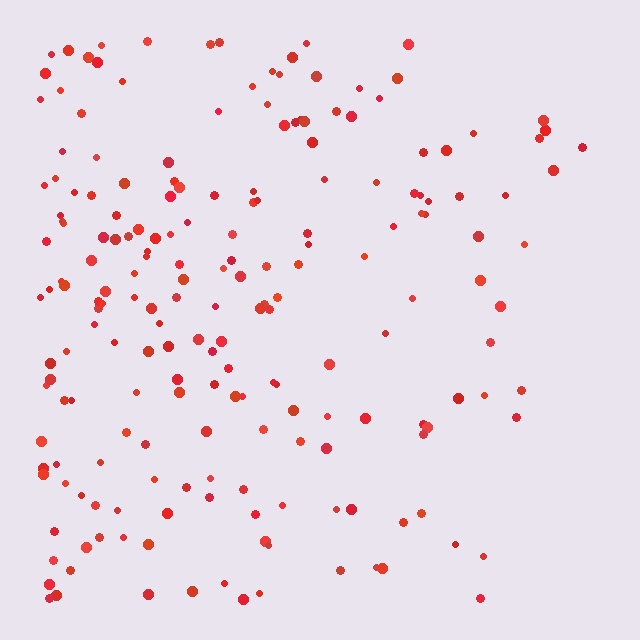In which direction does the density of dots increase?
From right to left, with the left side densest.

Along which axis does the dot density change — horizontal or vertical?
Horizontal.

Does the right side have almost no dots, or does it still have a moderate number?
Still a moderate number, just noticeably fewer than the left.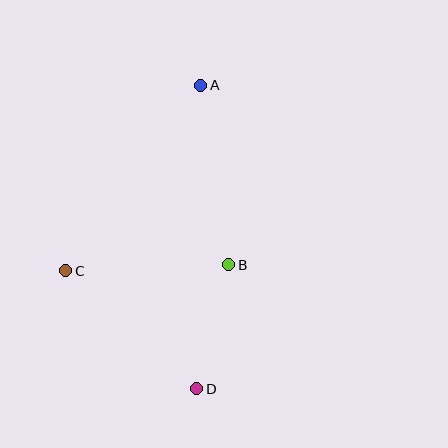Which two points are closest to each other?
Points B and D are closest to each other.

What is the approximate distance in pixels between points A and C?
The distance between A and C is approximately 229 pixels.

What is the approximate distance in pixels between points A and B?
The distance between A and B is approximately 181 pixels.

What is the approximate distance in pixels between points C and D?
The distance between C and D is approximately 176 pixels.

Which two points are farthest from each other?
Points A and D are farthest from each other.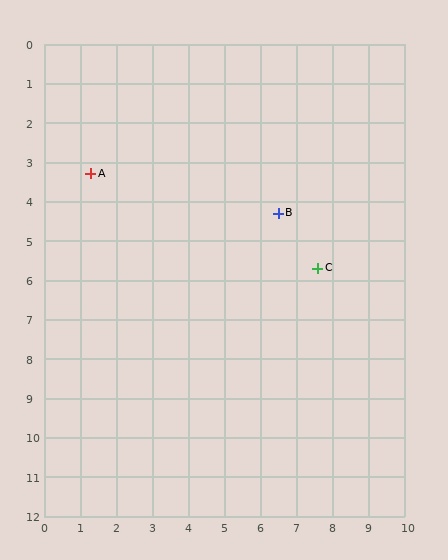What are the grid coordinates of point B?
Point B is at approximately (6.5, 4.3).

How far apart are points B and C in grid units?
Points B and C are about 1.8 grid units apart.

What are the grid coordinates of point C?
Point C is at approximately (7.6, 5.7).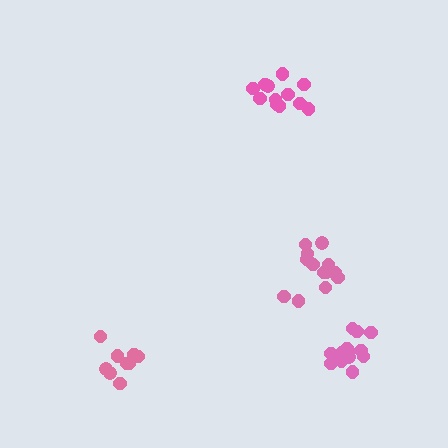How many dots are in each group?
Group 1: 12 dots, Group 2: 9 dots, Group 3: 13 dots, Group 4: 14 dots (48 total).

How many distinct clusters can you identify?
There are 4 distinct clusters.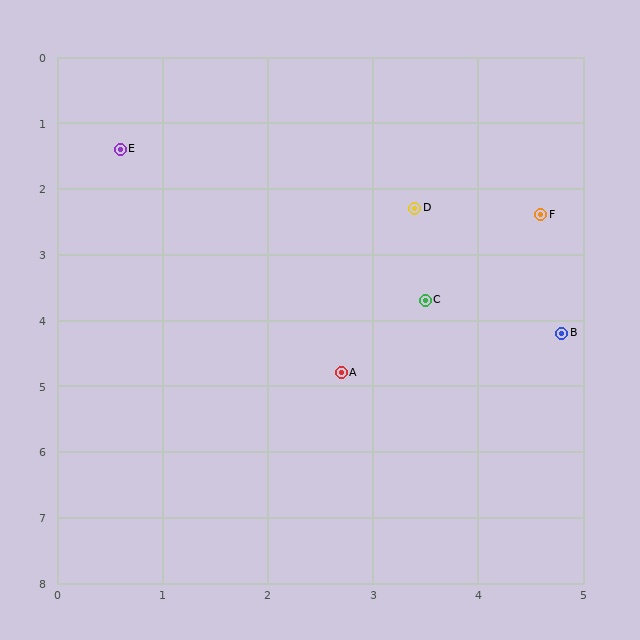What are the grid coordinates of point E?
Point E is at approximately (0.6, 1.4).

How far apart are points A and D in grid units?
Points A and D are about 2.6 grid units apart.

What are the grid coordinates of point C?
Point C is at approximately (3.5, 3.7).